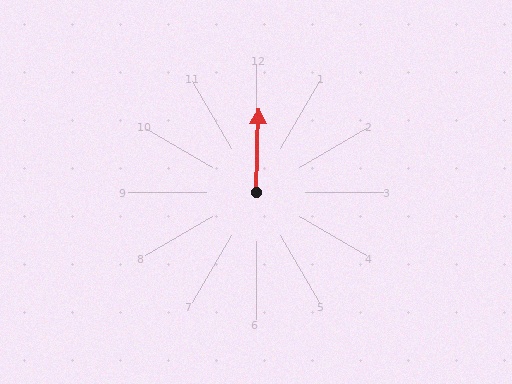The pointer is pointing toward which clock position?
Roughly 12 o'clock.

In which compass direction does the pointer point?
North.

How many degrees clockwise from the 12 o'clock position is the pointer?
Approximately 2 degrees.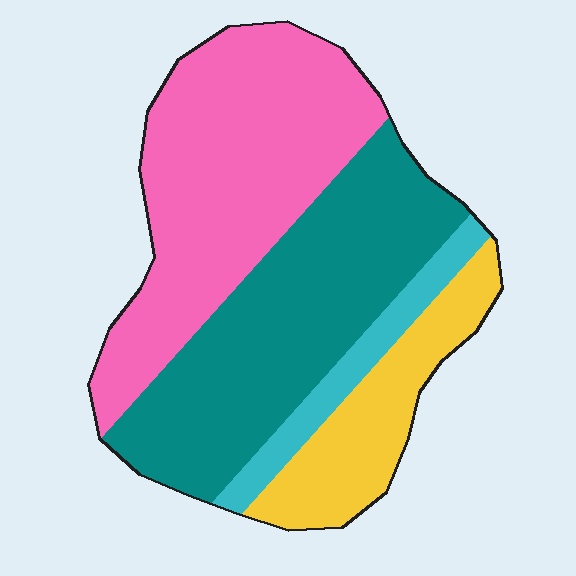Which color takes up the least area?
Cyan, at roughly 10%.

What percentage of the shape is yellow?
Yellow takes up less than a sixth of the shape.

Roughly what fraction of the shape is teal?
Teal covers about 35% of the shape.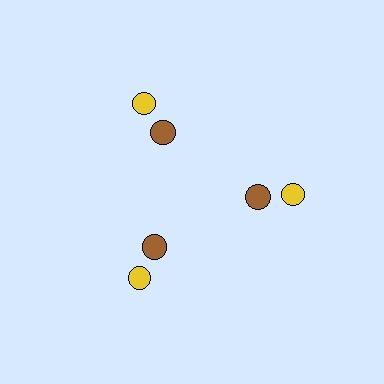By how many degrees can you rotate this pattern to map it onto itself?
The pattern maps onto itself every 120 degrees of rotation.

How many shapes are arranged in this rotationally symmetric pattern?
There are 6 shapes, arranged in 3 groups of 2.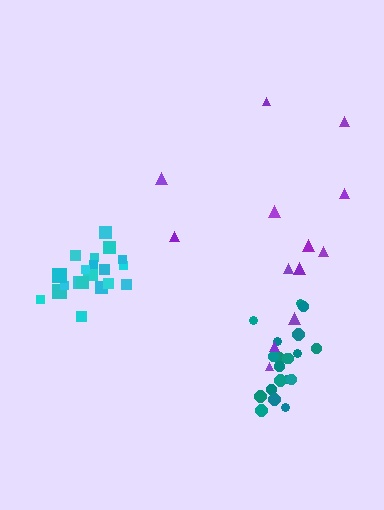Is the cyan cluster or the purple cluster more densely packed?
Cyan.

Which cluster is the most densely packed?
Cyan.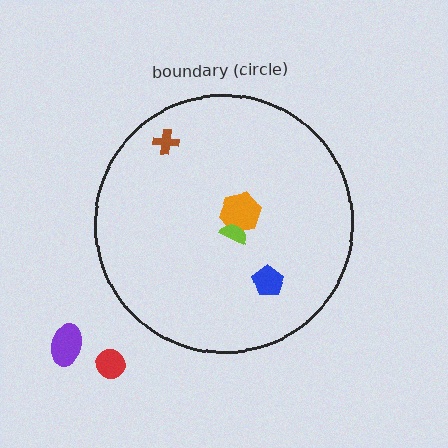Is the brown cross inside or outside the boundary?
Inside.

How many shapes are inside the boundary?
4 inside, 2 outside.